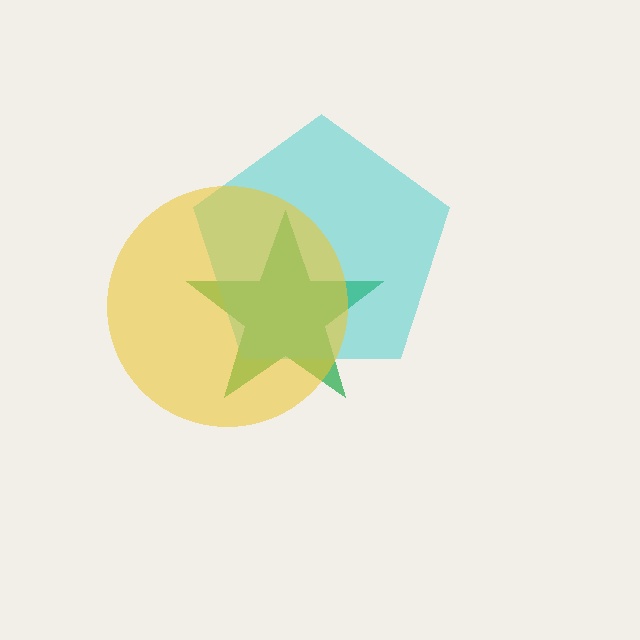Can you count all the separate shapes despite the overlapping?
Yes, there are 3 separate shapes.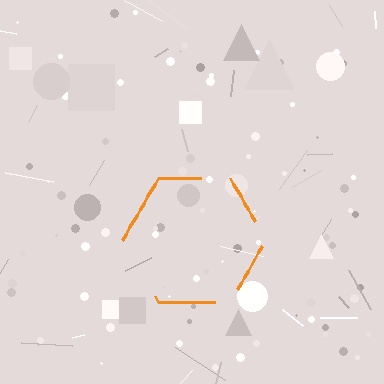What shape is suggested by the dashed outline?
The dashed outline suggests a hexagon.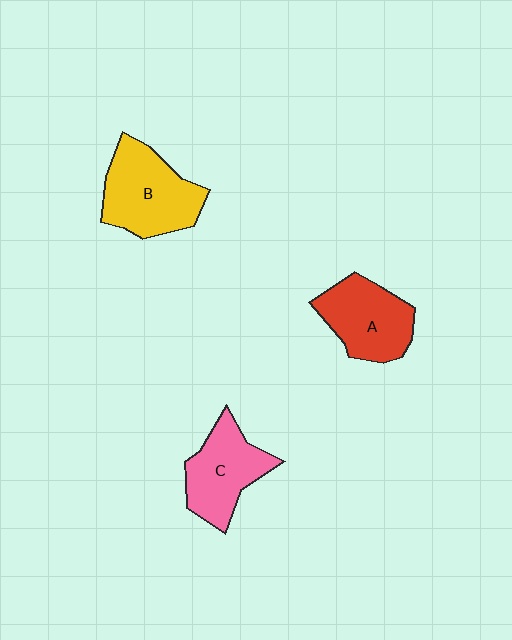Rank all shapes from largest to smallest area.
From largest to smallest: B (yellow), A (red), C (pink).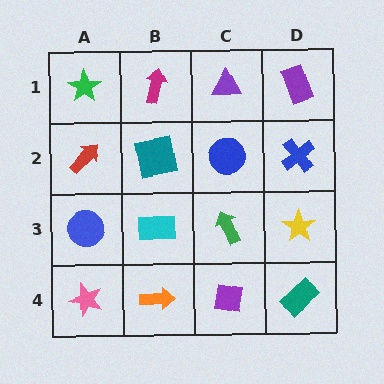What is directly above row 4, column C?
A green arrow.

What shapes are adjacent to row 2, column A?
A green star (row 1, column A), a blue circle (row 3, column A), a teal square (row 2, column B).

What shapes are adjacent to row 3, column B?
A teal square (row 2, column B), an orange arrow (row 4, column B), a blue circle (row 3, column A), a green arrow (row 3, column C).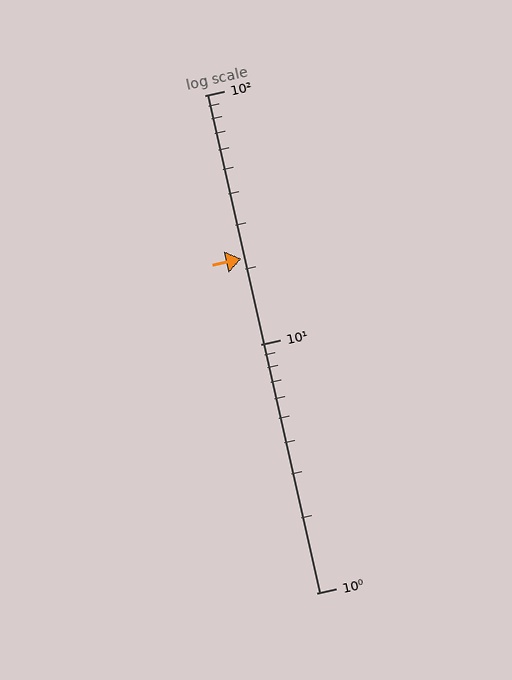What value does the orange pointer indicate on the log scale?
The pointer indicates approximately 22.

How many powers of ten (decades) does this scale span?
The scale spans 2 decades, from 1 to 100.